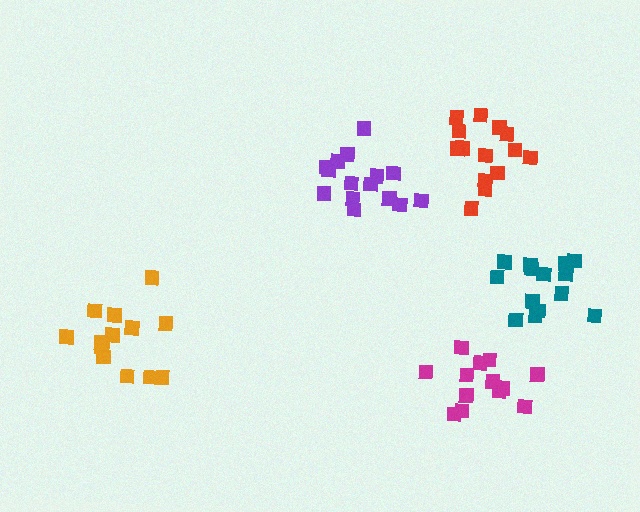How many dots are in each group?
Group 1: 15 dots, Group 2: 14 dots, Group 3: 13 dots, Group 4: 13 dots, Group 5: 14 dots (69 total).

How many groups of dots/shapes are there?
There are 5 groups.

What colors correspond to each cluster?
The clusters are colored: purple, teal, magenta, orange, red.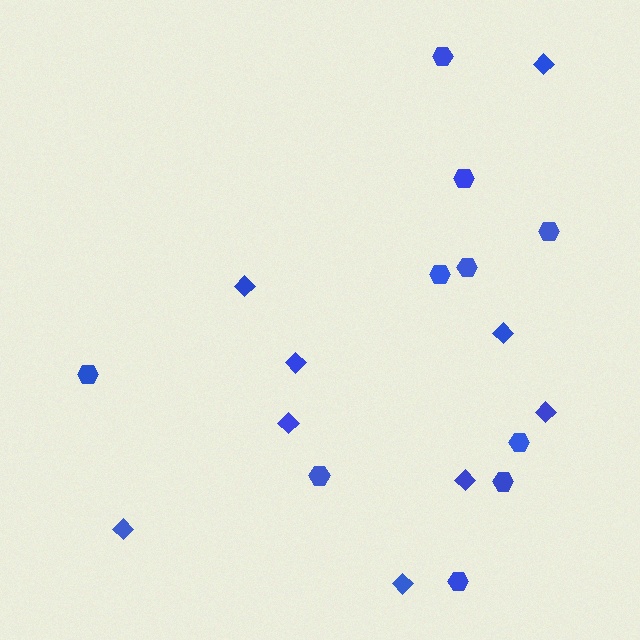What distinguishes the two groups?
There are 2 groups: one group of diamonds (9) and one group of hexagons (10).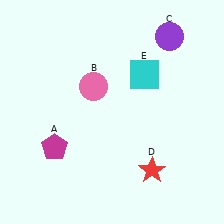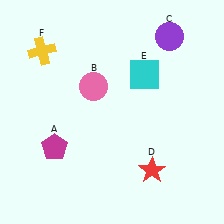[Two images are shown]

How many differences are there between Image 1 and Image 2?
There is 1 difference between the two images.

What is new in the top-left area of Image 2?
A yellow cross (F) was added in the top-left area of Image 2.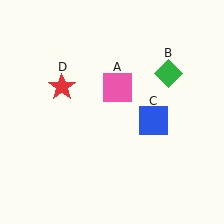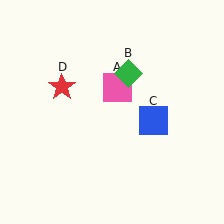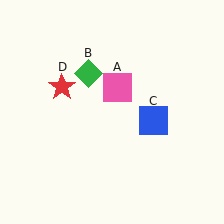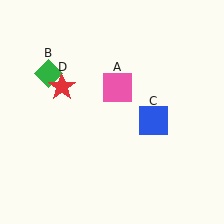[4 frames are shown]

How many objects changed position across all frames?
1 object changed position: green diamond (object B).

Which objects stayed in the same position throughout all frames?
Pink square (object A) and blue square (object C) and red star (object D) remained stationary.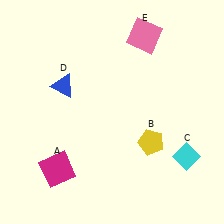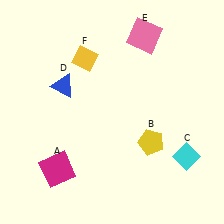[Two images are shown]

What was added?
A yellow diamond (F) was added in Image 2.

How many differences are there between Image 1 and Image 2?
There is 1 difference between the two images.